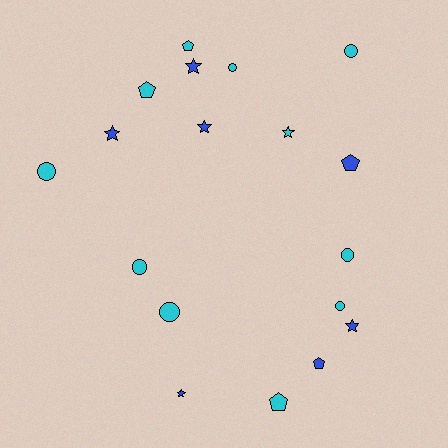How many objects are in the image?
There are 18 objects.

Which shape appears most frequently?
Circle, with 7 objects.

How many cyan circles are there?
There are 7 cyan circles.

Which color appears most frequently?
Cyan, with 11 objects.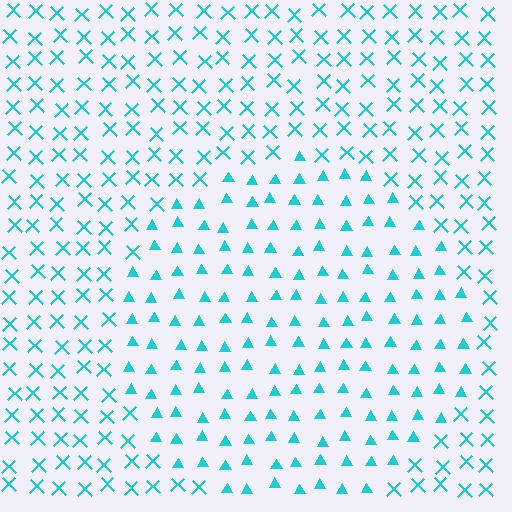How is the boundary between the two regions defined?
The boundary is defined by a change in element shape: triangles inside vs. X marks outside. All elements share the same color and spacing.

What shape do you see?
I see a circle.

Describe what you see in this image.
The image is filled with small cyan elements arranged in a uniform grid. A circle-shaped region contains triangles, while the surrounding area contains X marks. The boundary is defined purely by the change in element shape.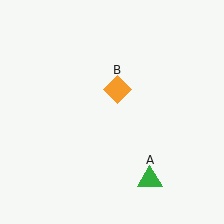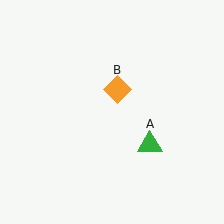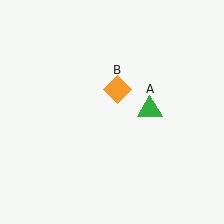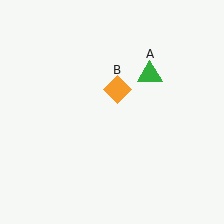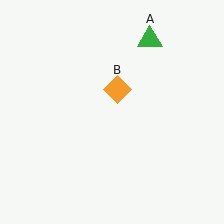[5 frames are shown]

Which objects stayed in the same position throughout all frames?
Orange diamond (object B) remained stationary.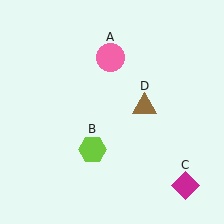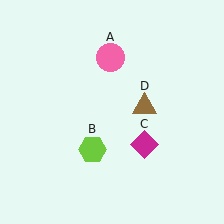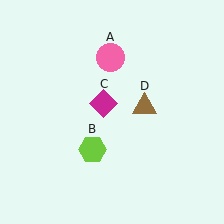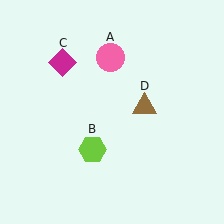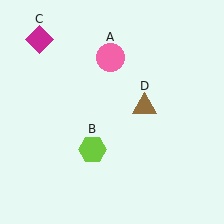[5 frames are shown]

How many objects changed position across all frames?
1 object changed position: magenta diamond (object C).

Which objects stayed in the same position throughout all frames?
Pink circle (object A) and lime hexagon (object B) and brown triangle (object D) remained stationary.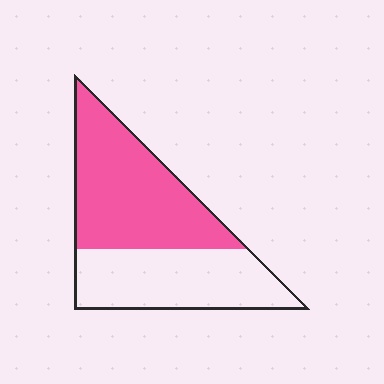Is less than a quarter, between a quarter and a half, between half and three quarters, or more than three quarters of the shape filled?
Between half and three quarters.